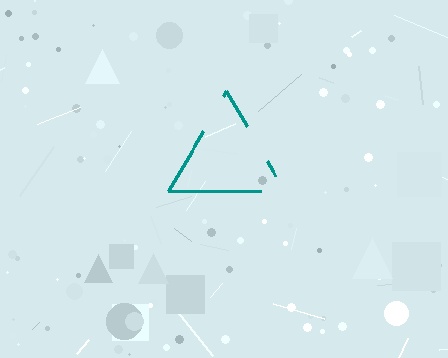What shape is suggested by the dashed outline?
The dashed outline suggests a triangle.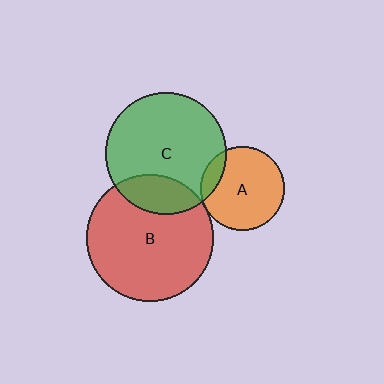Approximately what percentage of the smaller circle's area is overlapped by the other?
Approximately 20%.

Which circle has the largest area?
Circle B (red).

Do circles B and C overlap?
Yes.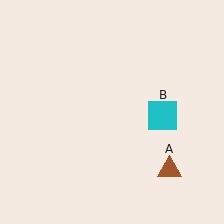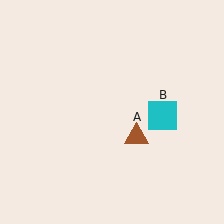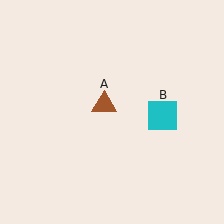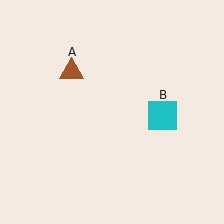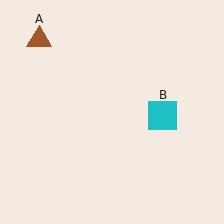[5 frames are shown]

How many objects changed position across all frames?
1 object changed position: brown triangle (object A).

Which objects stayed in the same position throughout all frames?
Cyan square (object B) remained stationary.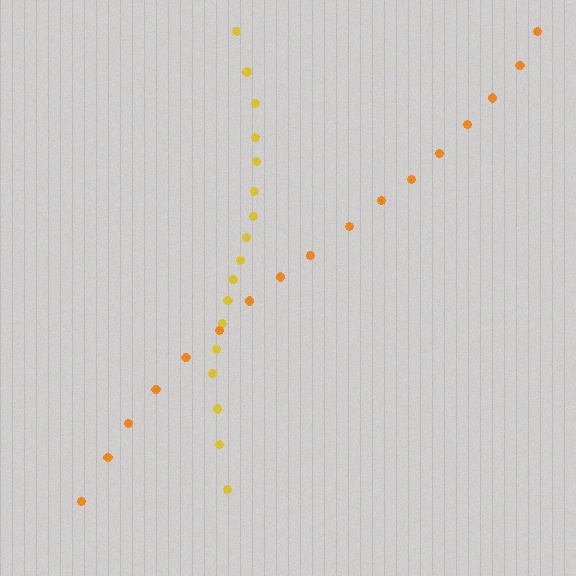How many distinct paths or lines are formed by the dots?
There are 2 distinct paths.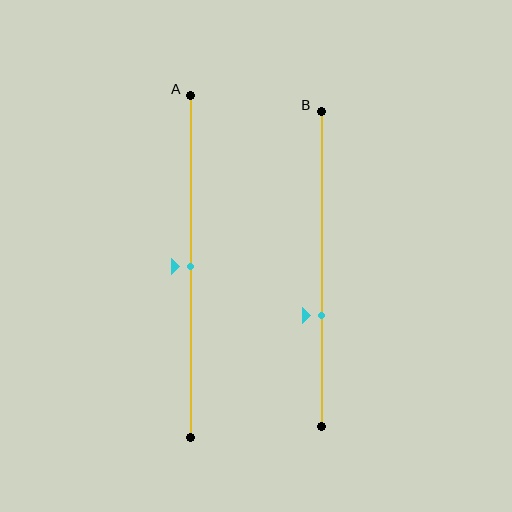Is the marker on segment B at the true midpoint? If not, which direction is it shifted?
No, the marker on segment B is shifted downward by about 15% of the segment length.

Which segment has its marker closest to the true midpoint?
Segment A has its marker closest to the true midpoint.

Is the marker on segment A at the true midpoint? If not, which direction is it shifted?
Yes, the marker on segment A is at the true midpoint.